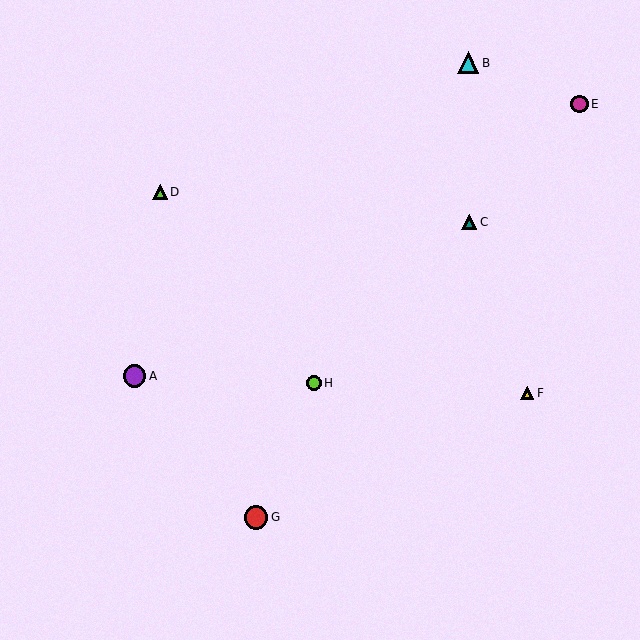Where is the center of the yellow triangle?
The center of the yellow triangle is at (527, 393).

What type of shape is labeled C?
Shape C is a teal triangle.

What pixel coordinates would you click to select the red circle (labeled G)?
Click at (256, 517) to select the red circle G.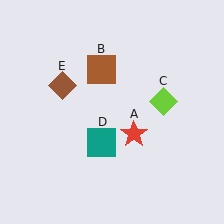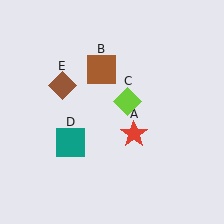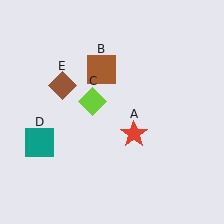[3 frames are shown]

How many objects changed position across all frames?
2 objects changed position: lime diamond (object C), teal square (object D).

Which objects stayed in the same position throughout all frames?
Red star (object A) and brown square (object B) and brown diamond (object E) remained stationary.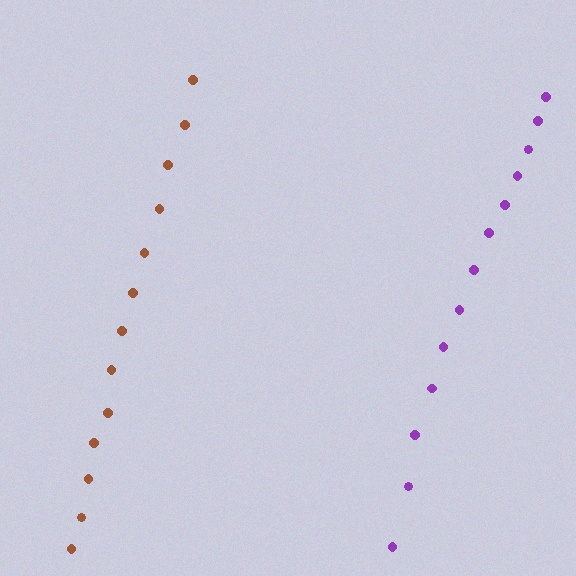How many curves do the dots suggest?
There are 2 distinct paths.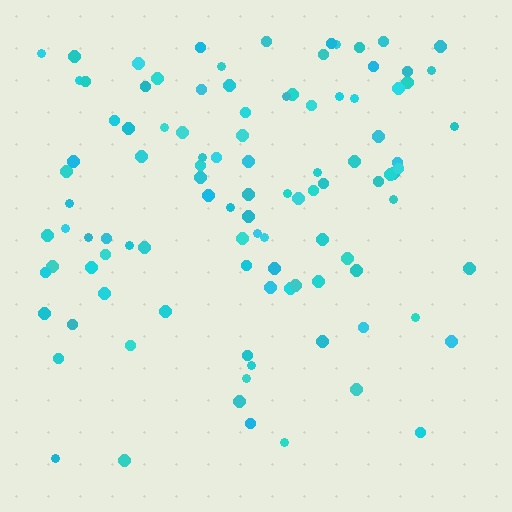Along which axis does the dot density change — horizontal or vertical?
Vertical.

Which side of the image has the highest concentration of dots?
The top.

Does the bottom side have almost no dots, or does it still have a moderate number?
Still a moderate number, just noticeably fewer than the top.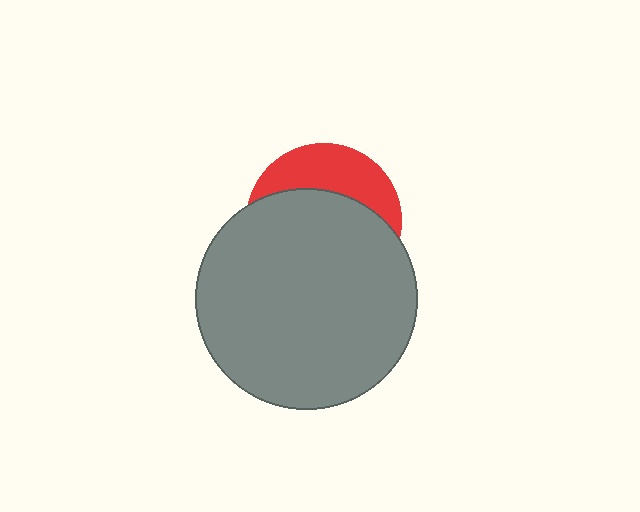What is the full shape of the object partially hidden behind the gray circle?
The partially hidden object is a red circle.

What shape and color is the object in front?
The object in front is a gray circle.